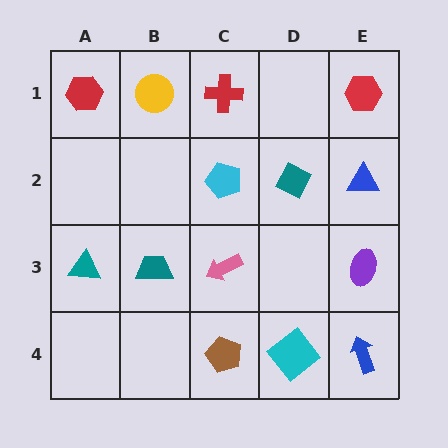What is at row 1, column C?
A red cross.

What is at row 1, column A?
A red hexagon.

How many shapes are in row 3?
4 shapes.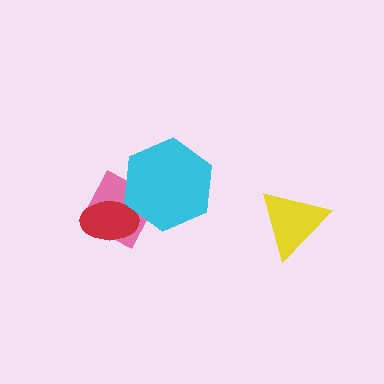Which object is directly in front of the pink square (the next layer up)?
The red ellipse is directly in front of the pink square.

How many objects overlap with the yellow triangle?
0 objects overlap with the yellow triangle.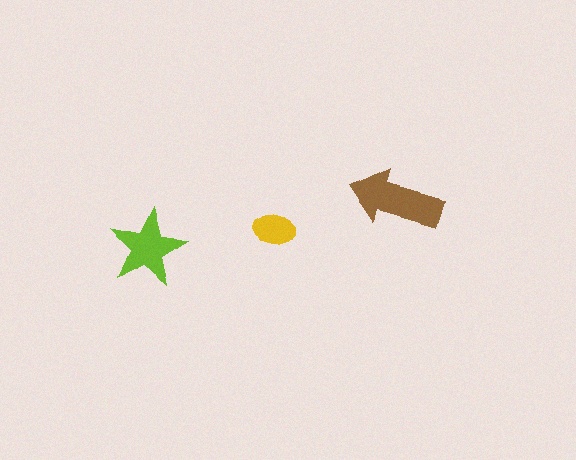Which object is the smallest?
The yellow ellipse.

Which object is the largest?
The brown arrow.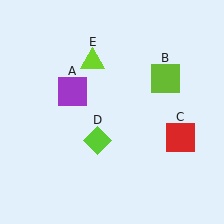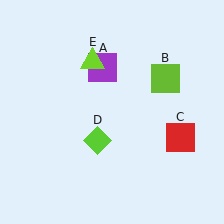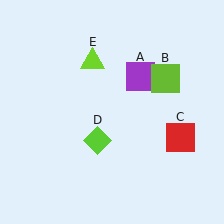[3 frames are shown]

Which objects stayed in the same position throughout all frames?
Lime square (object B) and red square (object C) and lime diamond (object D) and lime triangle (object E) remained stationary.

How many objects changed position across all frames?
1 object changed position: purple square (object A).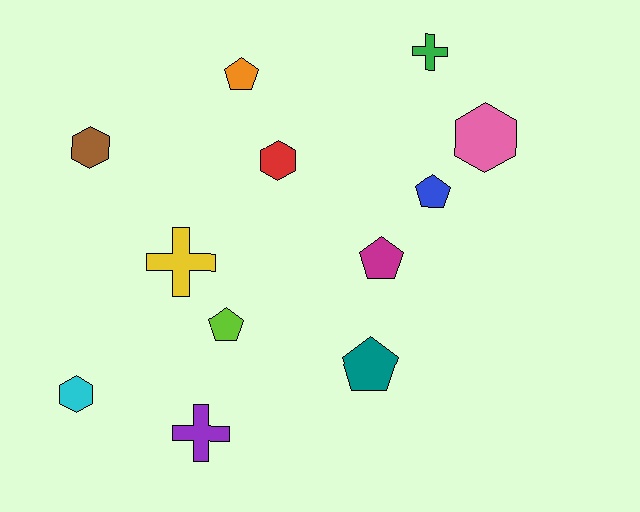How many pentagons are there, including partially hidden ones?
There are 5 pentagons.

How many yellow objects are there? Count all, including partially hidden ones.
There is 1 yellow object.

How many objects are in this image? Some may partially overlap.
There are 12 objects.